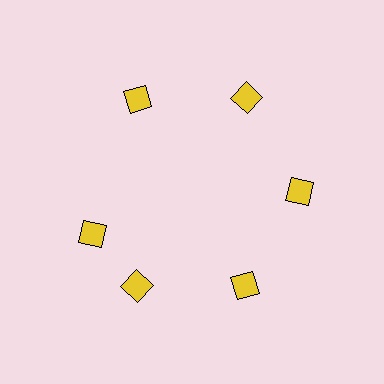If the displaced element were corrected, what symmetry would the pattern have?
It would have 6-fold rotational symmetry — the pattern would map onto itself every 60 degrees.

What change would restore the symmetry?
The symmetry would be restored by rotating it back into even spacing with its neighbors so that all 6 diamonds sit at equal angles and equal distance from the center.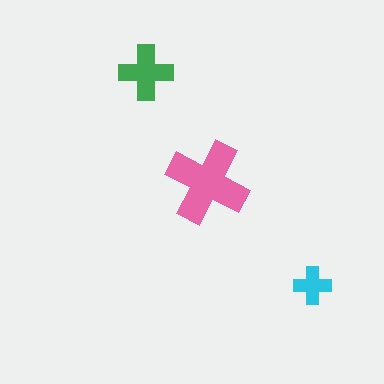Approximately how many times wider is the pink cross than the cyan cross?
About 2 times wider.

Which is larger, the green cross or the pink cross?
The pink one.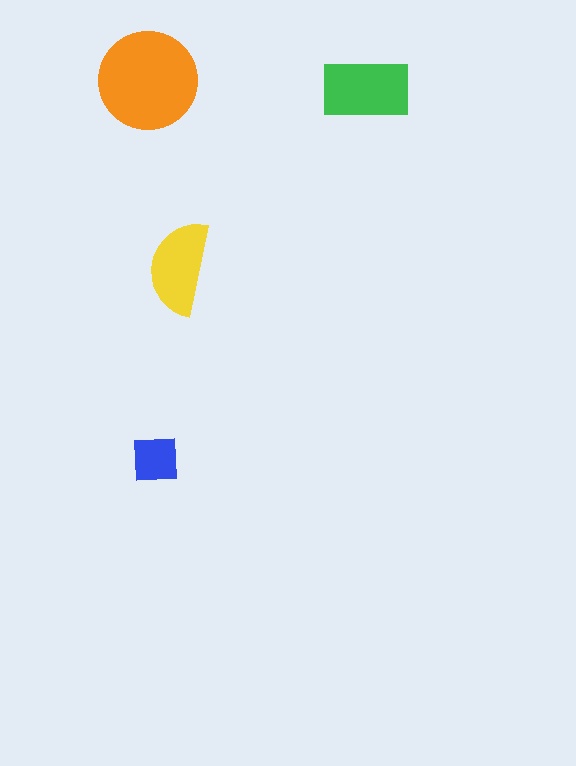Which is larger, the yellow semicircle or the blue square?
The yellow semicircle.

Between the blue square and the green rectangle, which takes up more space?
The green rectangle.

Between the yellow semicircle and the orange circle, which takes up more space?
The orange circle.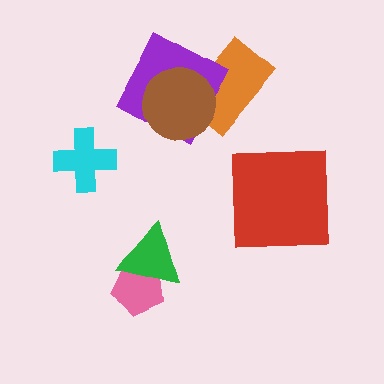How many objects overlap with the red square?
0 objects overlap with the red square.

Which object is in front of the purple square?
The brown circle is in front of the purple square.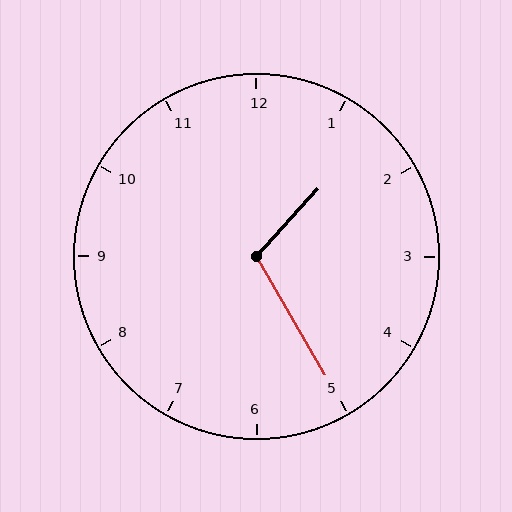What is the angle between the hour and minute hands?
Approximately 108 degrees.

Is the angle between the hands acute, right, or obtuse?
It is obtuse.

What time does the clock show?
1:25.